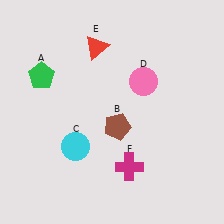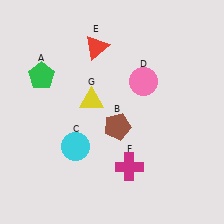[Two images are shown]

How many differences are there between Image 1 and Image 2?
There is 1 difference between the two images.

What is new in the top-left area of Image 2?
A yellow triangle (G) was added in the top-left area of Image 2.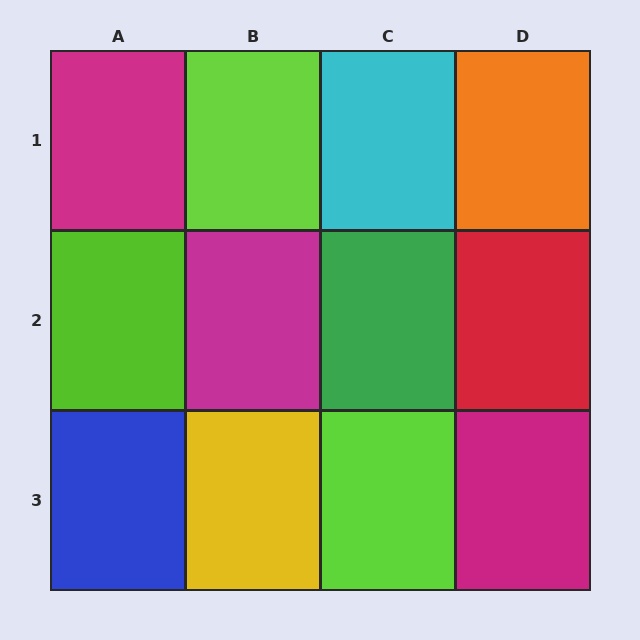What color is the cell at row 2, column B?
Magenta.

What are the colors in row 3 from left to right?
Blue, yellow, lime, magenta.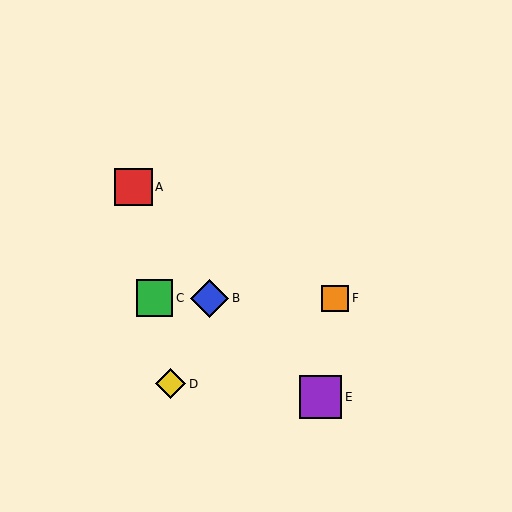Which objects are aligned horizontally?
Objects B, C, F are aligned horizontally.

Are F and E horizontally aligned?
No, F is at y≈298 and E is at y≈397.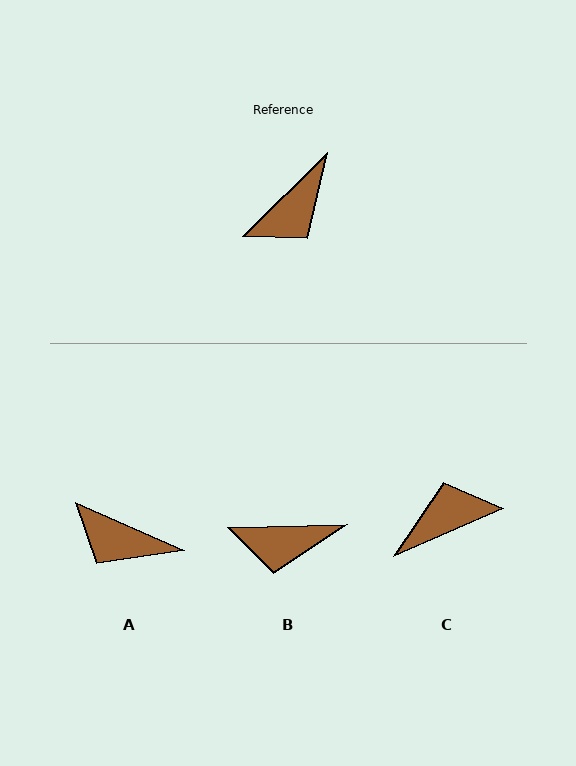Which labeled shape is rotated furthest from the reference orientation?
C, about 159 degrees away.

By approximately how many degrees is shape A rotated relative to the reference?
Approximately 69 degrees clockwise.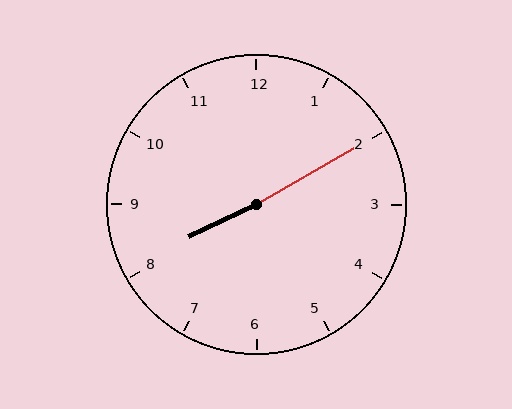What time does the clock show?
8:10.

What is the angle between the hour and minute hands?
Approximately 175 degrees.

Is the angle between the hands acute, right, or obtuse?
It is obtuse.